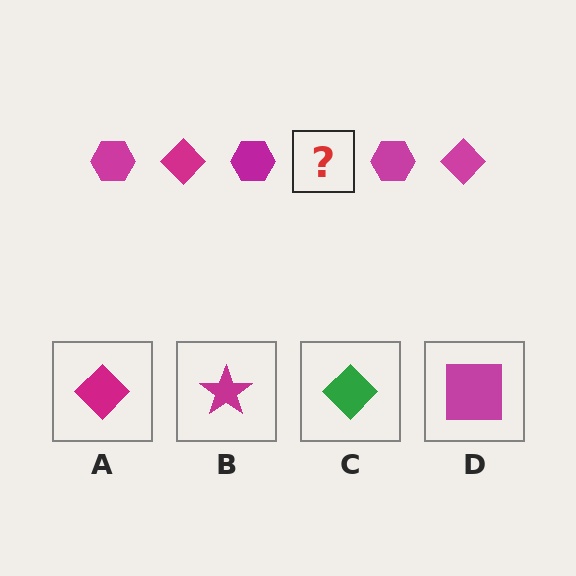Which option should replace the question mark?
Option A.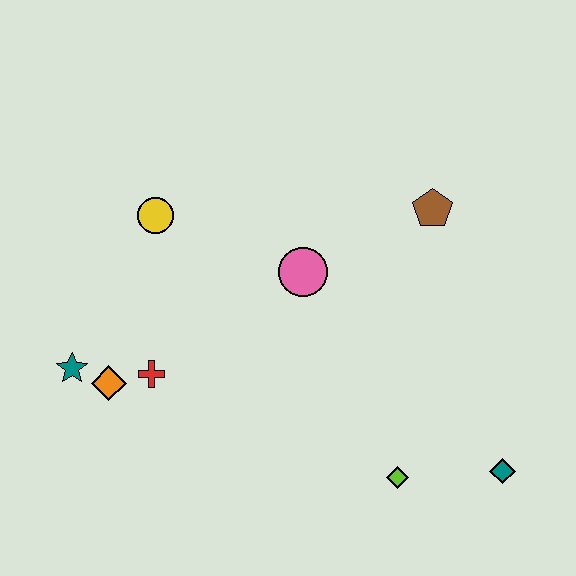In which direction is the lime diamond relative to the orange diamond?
The lime diamond is to the right of the orange diamond.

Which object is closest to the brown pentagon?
The pink circle is closest to the brown pentagon.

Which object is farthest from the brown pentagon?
The teal star is farthest from the brown pentagon.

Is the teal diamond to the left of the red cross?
No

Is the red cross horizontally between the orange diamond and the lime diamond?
Yes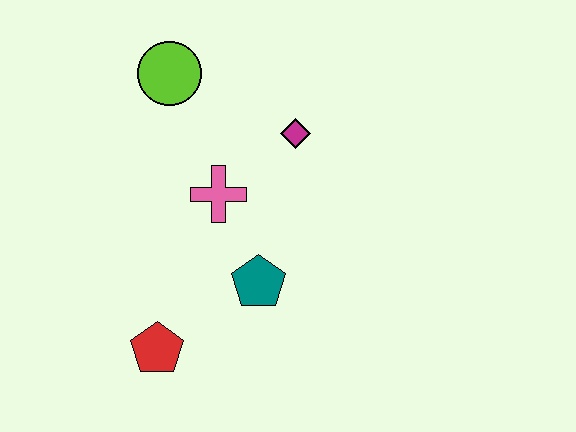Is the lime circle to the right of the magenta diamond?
No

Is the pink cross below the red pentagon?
No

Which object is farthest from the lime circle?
The red pentagon is farthest from the lime circle.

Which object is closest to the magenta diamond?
The pink cross is closest to the magenta diamond.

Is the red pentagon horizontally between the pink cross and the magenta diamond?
No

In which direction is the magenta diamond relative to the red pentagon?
The magenta diamond is above the red pentagon.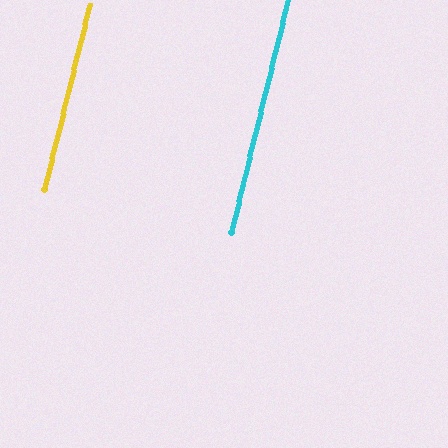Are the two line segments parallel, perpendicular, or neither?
Parallel — their directions differ by only 0.1°.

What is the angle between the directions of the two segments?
Approximately 0 degrees.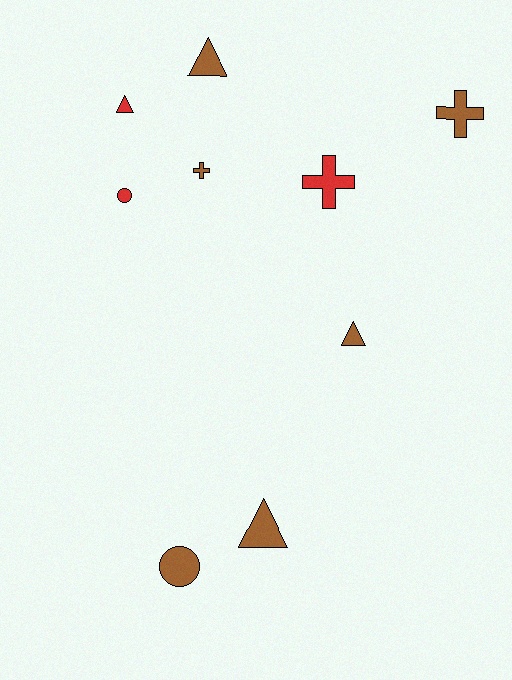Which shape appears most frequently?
Triangle, with 4 objects.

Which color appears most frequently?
Brown, with 6 objects.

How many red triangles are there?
There is 1 red triangle.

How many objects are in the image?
There are 9 objects.